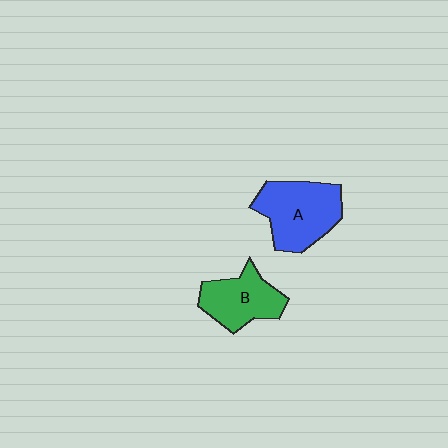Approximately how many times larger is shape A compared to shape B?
Approximately 1.3 times.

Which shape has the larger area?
Shape A (blue).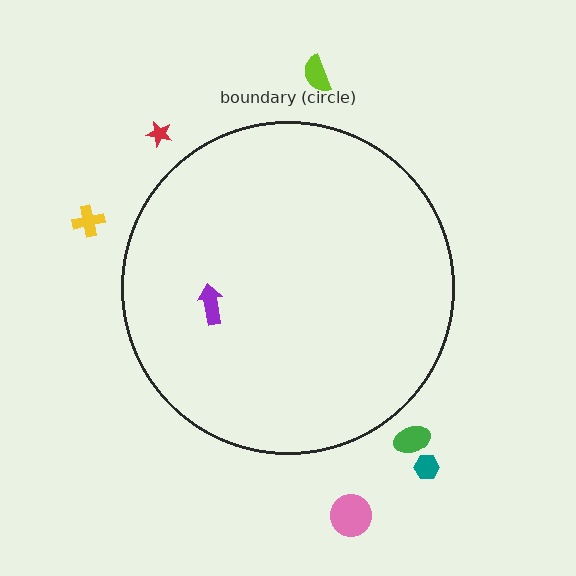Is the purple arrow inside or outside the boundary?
Inside.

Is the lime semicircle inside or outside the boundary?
Outside.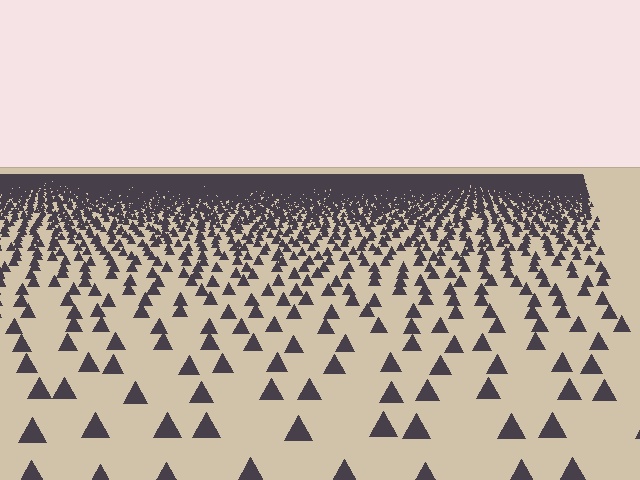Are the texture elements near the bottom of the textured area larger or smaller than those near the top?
Larger. Near the bottom, elements are closer to the viewer and appear at a bigger on-screen size.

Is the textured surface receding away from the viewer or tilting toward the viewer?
The surface is receding away from the viewer. Texture elements get smaller and denser toward the top.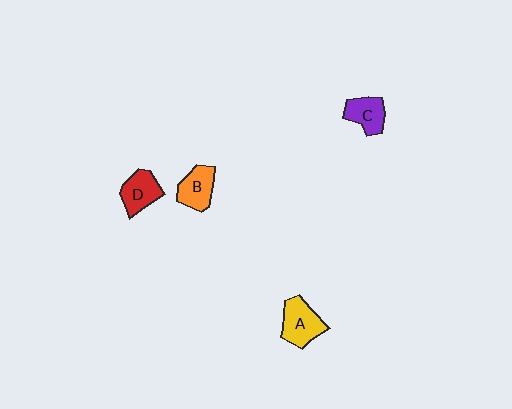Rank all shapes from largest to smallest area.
From largest to smallest: A (yellow), D (red), B (orange), C (purple).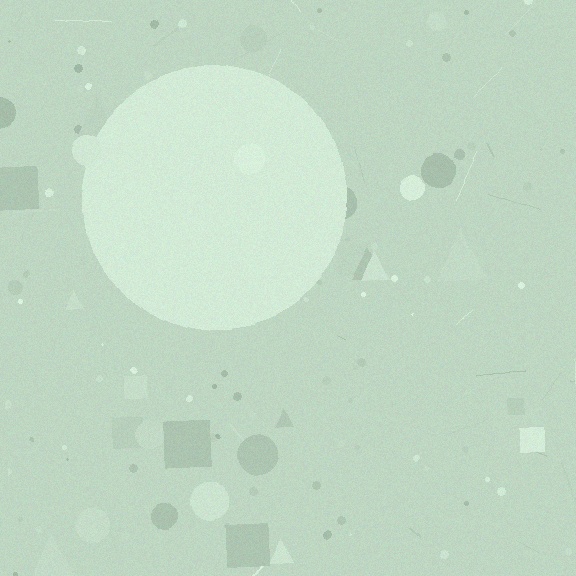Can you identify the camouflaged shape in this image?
The camouflaged shape is a circle.